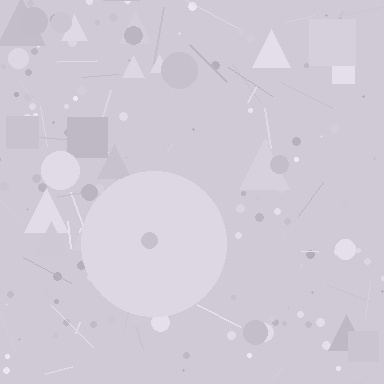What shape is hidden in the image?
A circle is hidden in the image.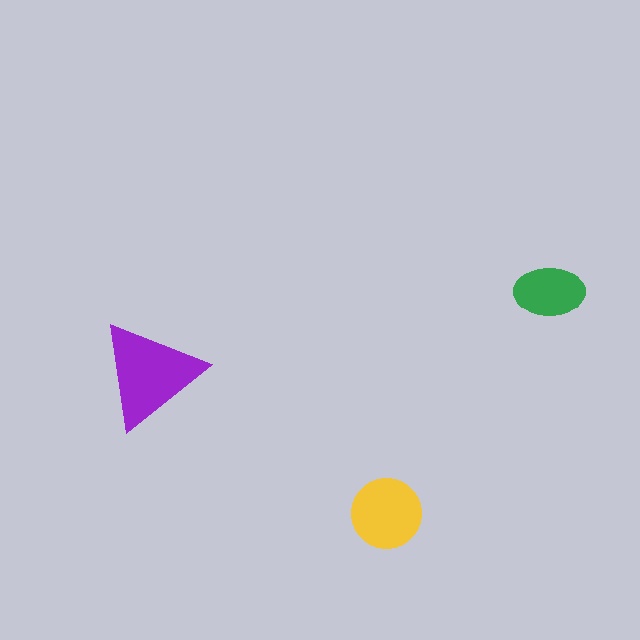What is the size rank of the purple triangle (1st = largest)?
1st.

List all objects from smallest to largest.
The green ellipse, the yellow circle, the purple triangle.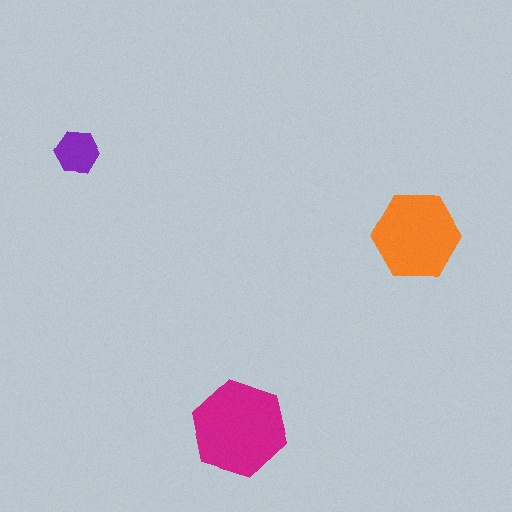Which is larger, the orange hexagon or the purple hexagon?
The orange one.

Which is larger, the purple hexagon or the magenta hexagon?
The magenta one.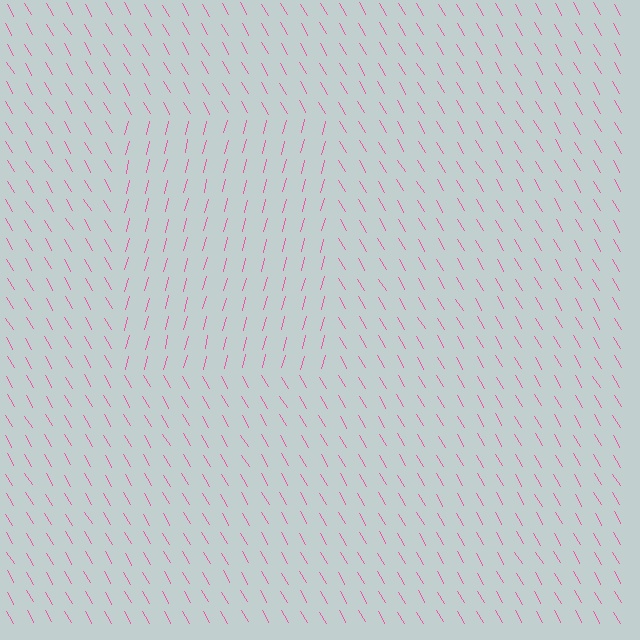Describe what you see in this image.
The image is filled with small pink line segments. A rectangle region in the image has lines oriented differently from the surrounding lines, creating a visible texture boundary.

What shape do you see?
I see a rectangle.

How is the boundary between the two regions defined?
The boundary is defined purely by a change in line orientation (approximately 45 degrees difference). All lines are the same color and thickness.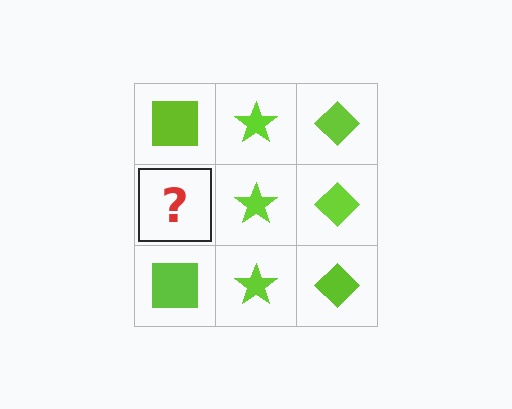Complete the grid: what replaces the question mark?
The question mark should be replaced with a lime square.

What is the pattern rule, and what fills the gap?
The rule is that each column has a consistent shape. The gap should be filled with a lime square.